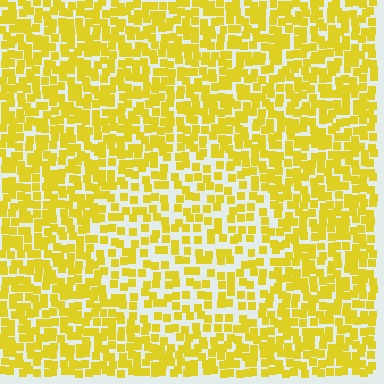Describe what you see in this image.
The image contains small yellow elements arranged at two different densities. A circle-shaped region is visible where the elements are less densely packed than the surrounding area.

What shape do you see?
I see a circle.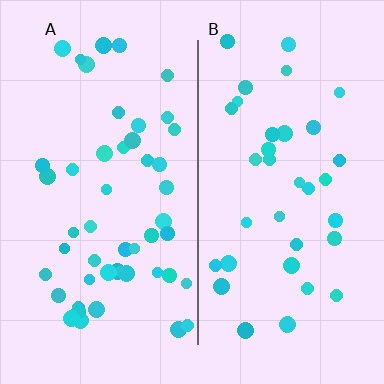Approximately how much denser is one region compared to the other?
Approximately 1.4× — region A over region B.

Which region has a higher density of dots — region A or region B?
A (the left).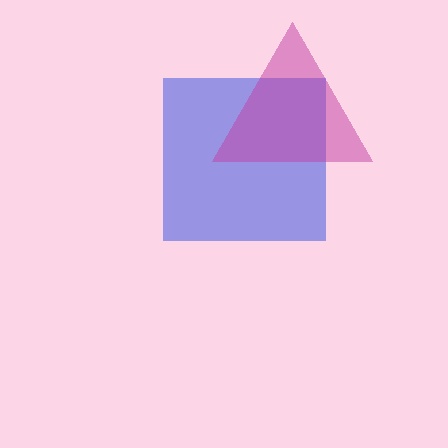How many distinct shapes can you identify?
There are 2 distinct shapes: a blue square, a magenta triangle.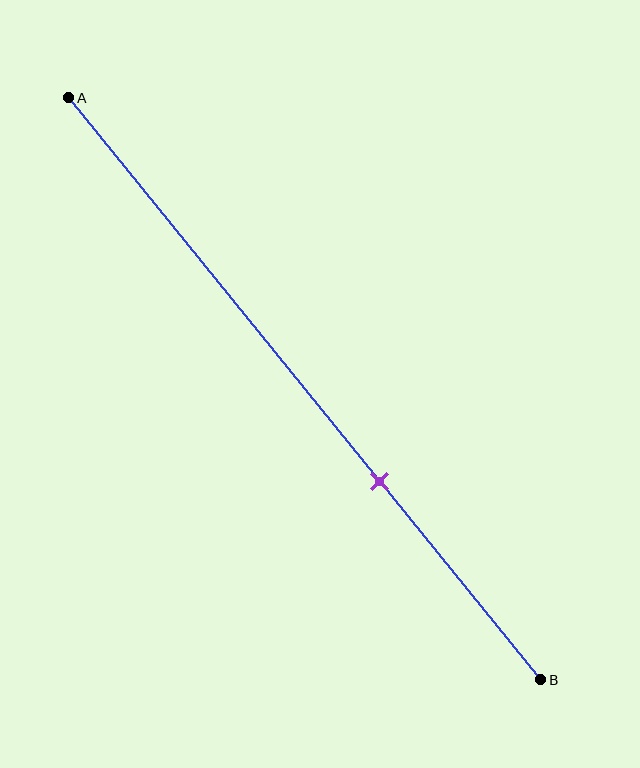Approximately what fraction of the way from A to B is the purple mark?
The purple mark is approximately 65% of the way from A to B.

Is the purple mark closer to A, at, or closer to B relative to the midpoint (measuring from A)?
The purple mark is closer to point B than the midpoint of segment AB.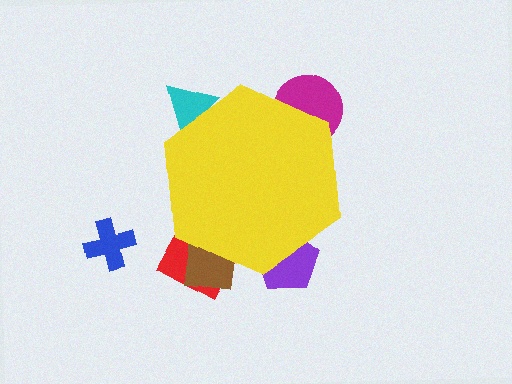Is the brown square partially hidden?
Yes, the brown square is partially hidden behind the yellow hexagon.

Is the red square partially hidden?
Yes, the red square is partially hidden behind the yellow hexagon.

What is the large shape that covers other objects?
A yellow hexagon.